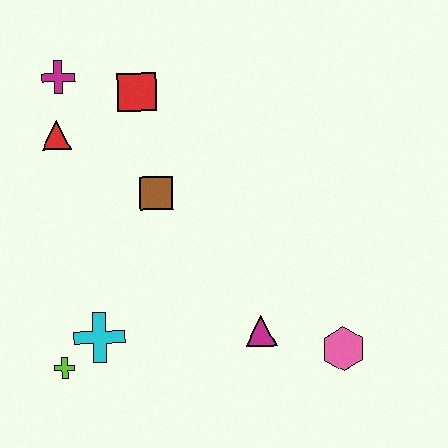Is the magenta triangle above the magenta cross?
No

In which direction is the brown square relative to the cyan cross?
The brown square is above the cyan cross.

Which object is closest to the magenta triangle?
The pink hexagon is closest to the magenta triangle.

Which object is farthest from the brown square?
The pink hexagon is farthest from the brown square.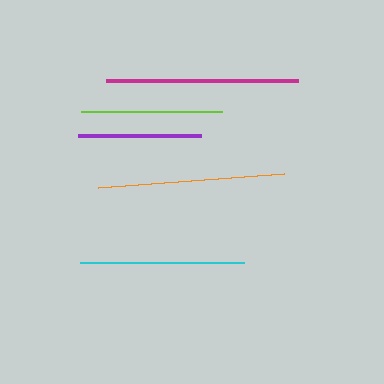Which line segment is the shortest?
The purple line is the shortest at approximately 123 pixels.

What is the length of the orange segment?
The orange segment is approximately 187 pixels long.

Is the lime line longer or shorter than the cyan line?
The cyan line is longer than the lime line.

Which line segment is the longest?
The magenta line is the longest at approximately 192 pixels.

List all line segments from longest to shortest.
From longest to shortest: magenta, orange, cyan, lime, purple.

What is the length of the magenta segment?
The magenta segment is approximately 192 pixels long.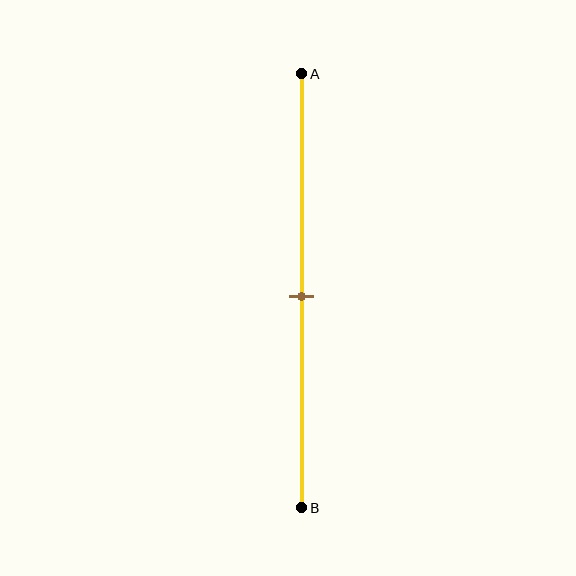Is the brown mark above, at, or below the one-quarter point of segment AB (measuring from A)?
The brown mark is below the one-quarter point of segment AB.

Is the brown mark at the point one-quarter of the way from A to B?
No, the mark is at about 50% from A, not at the 25% one-quarter point.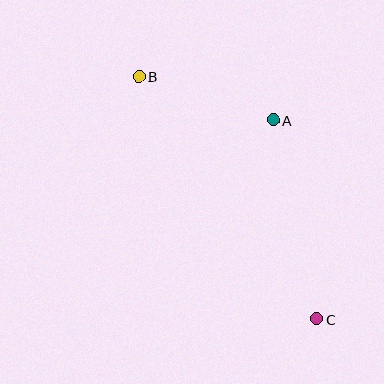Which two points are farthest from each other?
Points B and C are farthest from each other.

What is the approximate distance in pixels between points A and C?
The distance between A and C is approximately 204 pixels.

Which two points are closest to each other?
Points A and B are closest to each other.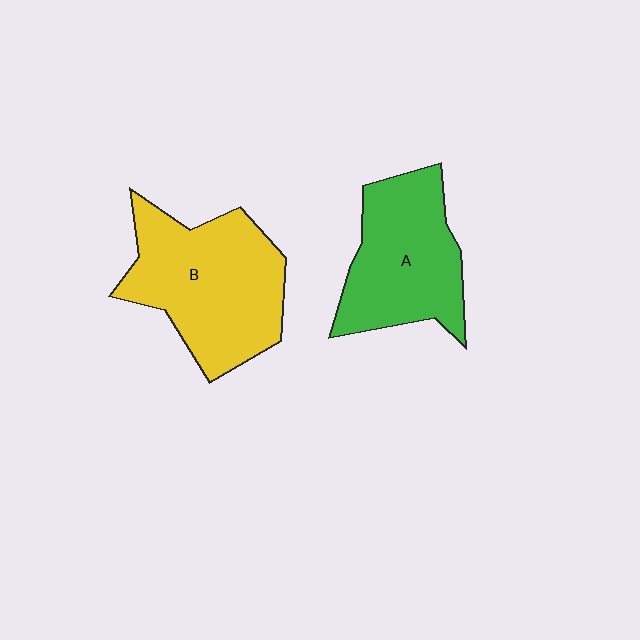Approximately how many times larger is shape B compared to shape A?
Approximately 1.2 times.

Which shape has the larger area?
Shape B (yellow).